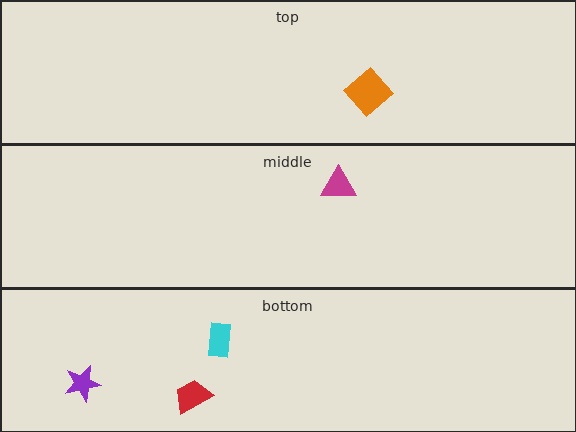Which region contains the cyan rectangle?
The bottom region.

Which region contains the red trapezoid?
The bottom region.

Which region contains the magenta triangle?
The middle region.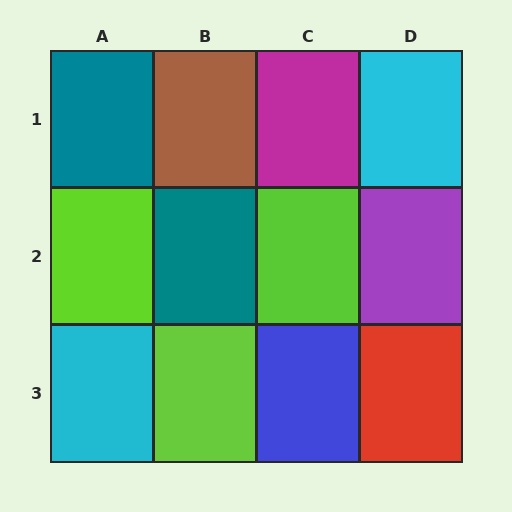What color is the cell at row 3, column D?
Red.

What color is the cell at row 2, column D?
Purple.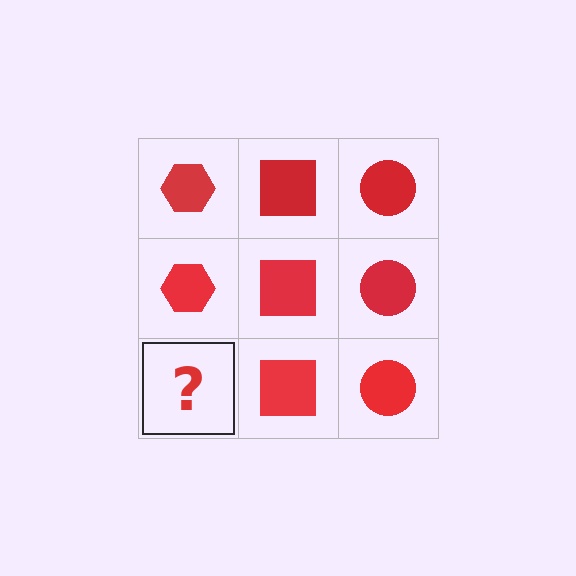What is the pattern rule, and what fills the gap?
The rule is that each column has a consistent shape. The gap should be filled with a red hexagon.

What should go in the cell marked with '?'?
The missing cell should contain a red hexagon.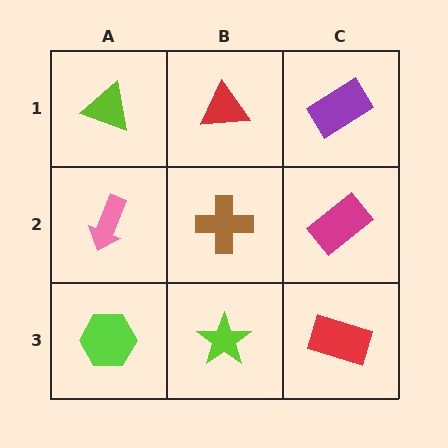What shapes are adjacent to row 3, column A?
A pink arrow (row 2, column A), a lime star (row 3, column B).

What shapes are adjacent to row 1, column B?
A brown cross (row 2, column B), a lime triangle (row 1, column A), a purple rectangle (row 1, column C).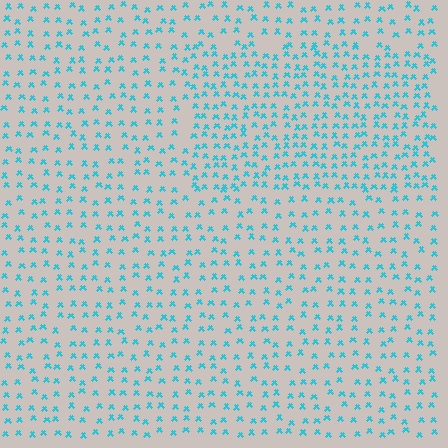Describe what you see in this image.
The image contains small cyan elements arranged at two different densities. A rectangle-shaped region is visible where the elements are more densely packed than the surrounding area.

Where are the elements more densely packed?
The elements are more densely packed inside the rectangle boundary.